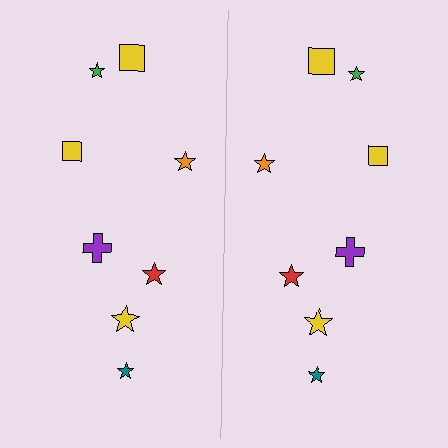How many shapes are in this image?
There are 16 shapes in this image.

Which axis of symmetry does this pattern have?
The pattern has a vertical axis of symmetry running through the center of the image.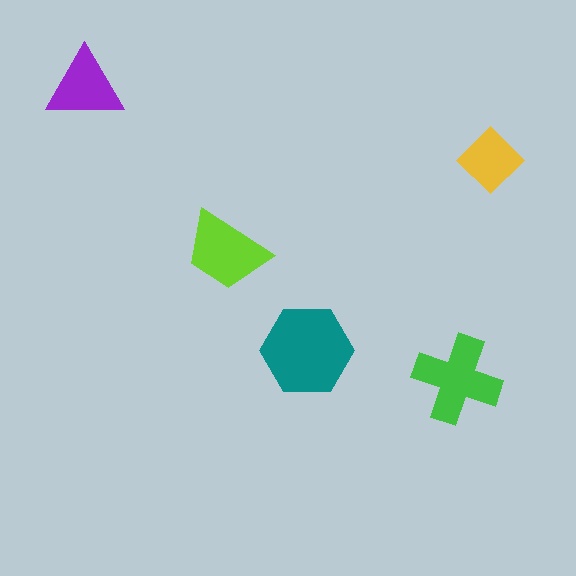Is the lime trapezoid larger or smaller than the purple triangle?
Larger.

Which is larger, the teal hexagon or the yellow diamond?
The teal hexagon.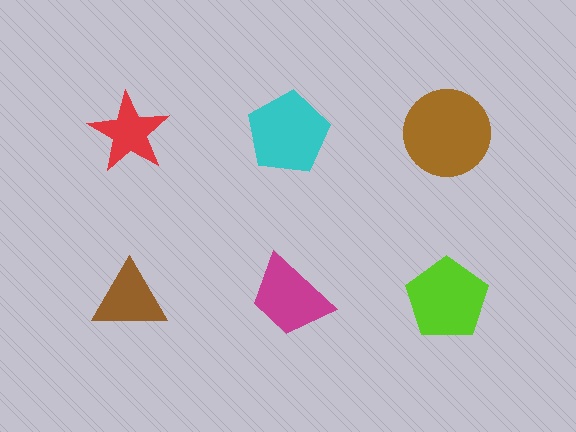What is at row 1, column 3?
A brown circle.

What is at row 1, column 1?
A red star.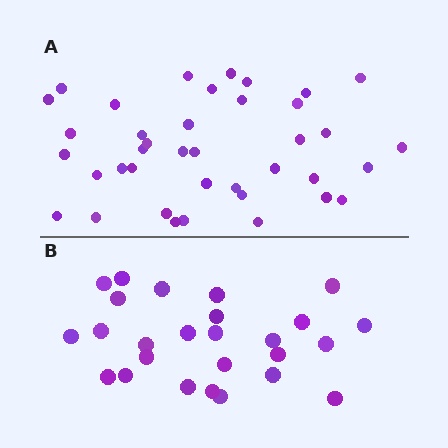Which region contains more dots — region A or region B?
Region A (the top region) has more dots.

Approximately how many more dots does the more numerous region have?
Region A has approximately 15 more dots than region B.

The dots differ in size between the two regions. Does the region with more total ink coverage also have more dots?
No. Region B has more total ink coverage because its dots are larger, but region A actually contains more individual dots. Total area can be misleading — the number of items is what matters here.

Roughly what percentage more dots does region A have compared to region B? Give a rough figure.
About 50% more.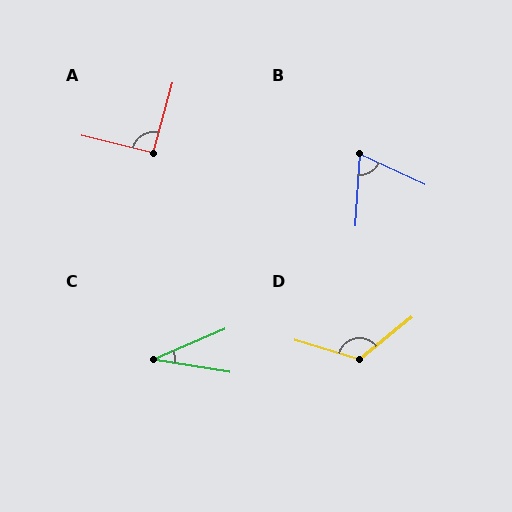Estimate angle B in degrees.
Approximately 69 degrees.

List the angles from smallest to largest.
C (33°), B (69°), A (91°), D (124°).